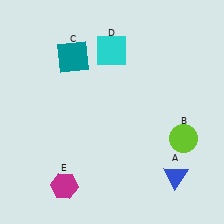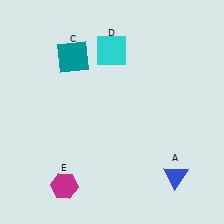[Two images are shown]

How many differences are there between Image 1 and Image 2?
There is 1 difference between the two images.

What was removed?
The lime circle (B) was removed in Image 2.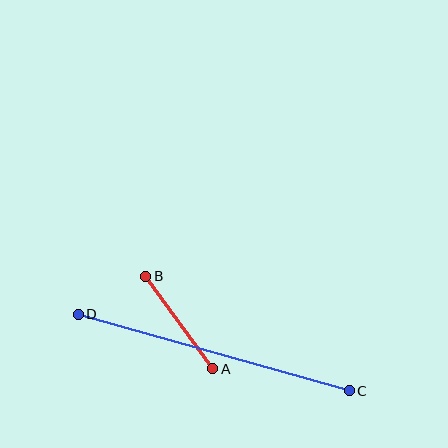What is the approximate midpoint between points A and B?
The midpoint is at approximately (179, 322) pixels.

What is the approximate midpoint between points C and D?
The midpoint is at approximately (214, 352) pixels.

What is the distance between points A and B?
The distance is approximately 114 pixels.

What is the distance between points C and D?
The distance is approximately 282 pixels.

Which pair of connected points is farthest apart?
Points C and D are farthest apart.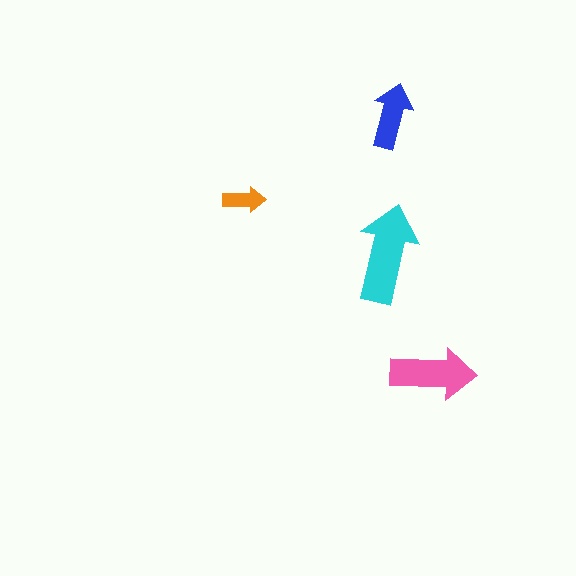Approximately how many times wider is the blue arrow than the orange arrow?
About 1.5 times wider.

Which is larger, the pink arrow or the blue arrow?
The pink one.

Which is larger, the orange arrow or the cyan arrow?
The cyan one.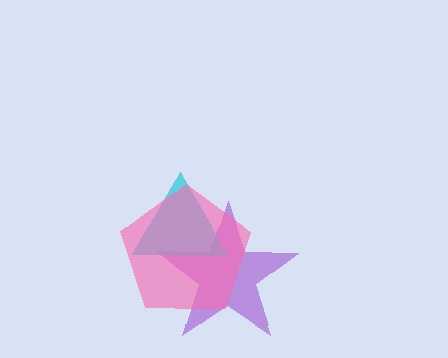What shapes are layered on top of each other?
The layered shapes are: a purple star, a cyan triangle, a pink pentagon.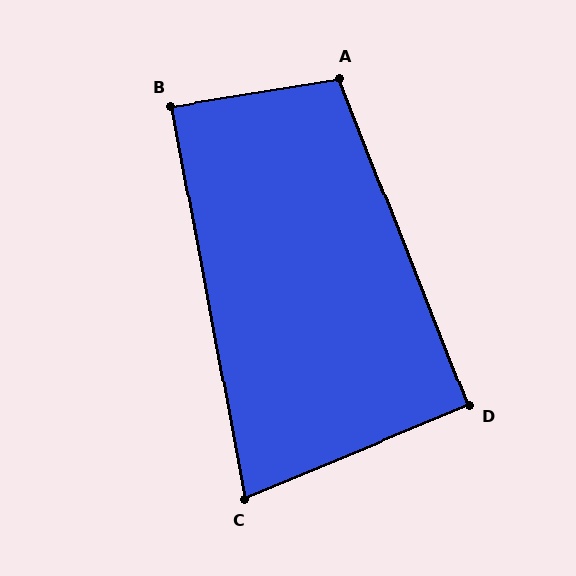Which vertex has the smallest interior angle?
C, at approximately 78 degrees.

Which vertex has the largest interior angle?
A, at approximately 102 degrees.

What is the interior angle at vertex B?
Approximately 89 degrees (approximately right).